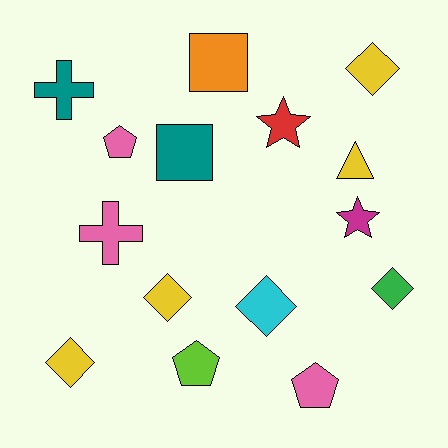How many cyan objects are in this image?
There is 1 cyan object.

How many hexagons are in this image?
There are no hexagons.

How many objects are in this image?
There are 15 objects.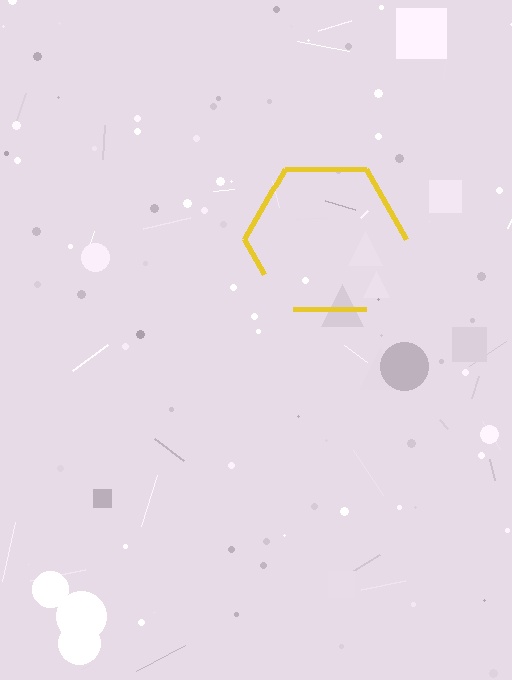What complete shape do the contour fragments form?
The contour fragments form a hexagon.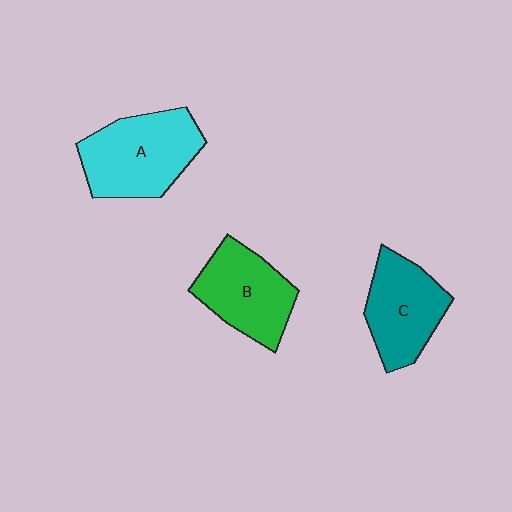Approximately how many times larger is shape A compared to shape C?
Approximately 1.2 times.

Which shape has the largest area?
Shape A (cyan).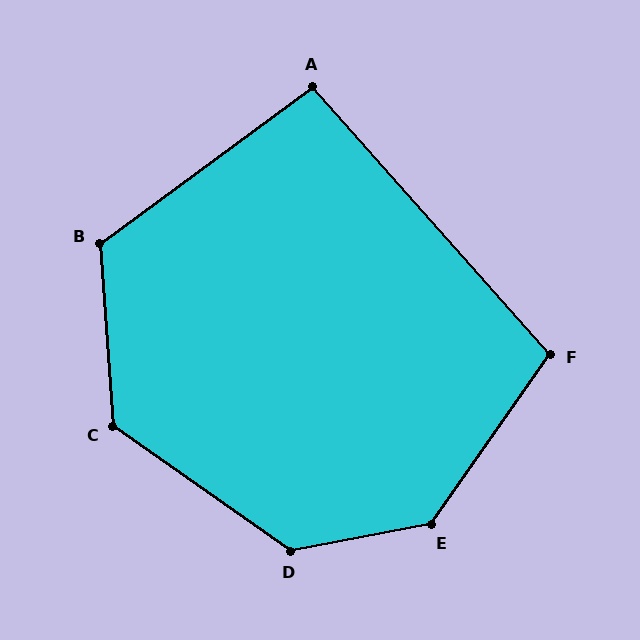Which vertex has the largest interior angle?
E, at approximately 136 degrees.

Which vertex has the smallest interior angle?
A, at approximately 95 degrees.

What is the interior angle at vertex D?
Approximately 134 degrees (obtuse).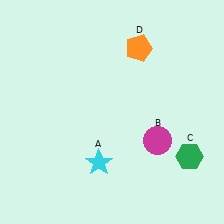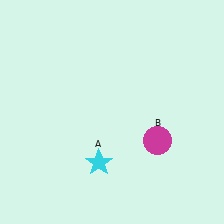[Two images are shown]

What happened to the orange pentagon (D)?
The orange pentagon (D) was removed in Image 2. It was in the top-right area of Image 1.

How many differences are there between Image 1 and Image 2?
There are 2 differences between the two images.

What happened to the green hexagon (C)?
The green hexagon (C) was removed in Image 2. It was in the bottom-right area of Image 1.